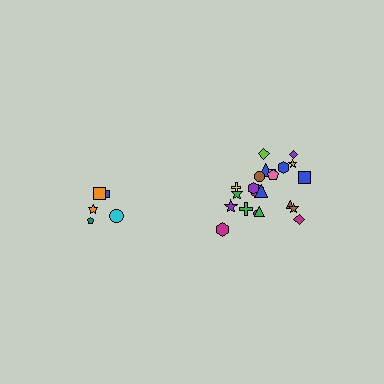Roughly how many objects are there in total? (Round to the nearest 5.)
Roughly 25 objects in total.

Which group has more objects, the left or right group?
The right group.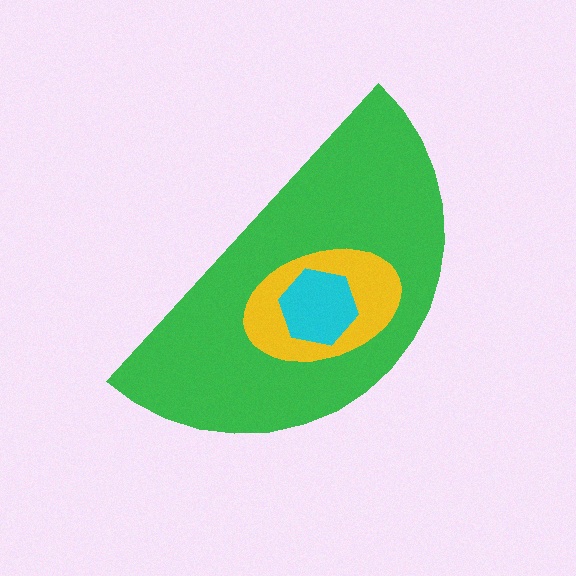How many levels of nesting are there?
3.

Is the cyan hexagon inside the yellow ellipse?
Yes.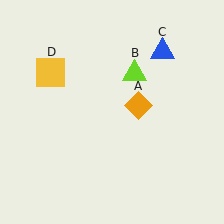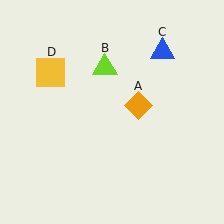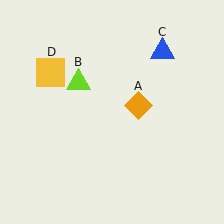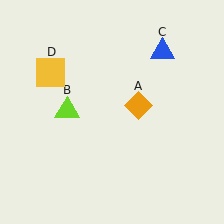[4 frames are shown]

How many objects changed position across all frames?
1 object changed position: lime triangle (object B).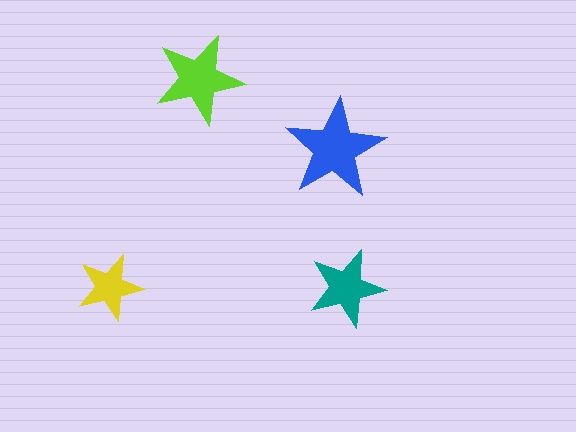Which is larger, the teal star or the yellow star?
The teal one.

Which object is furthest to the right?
The teal star is rightmost.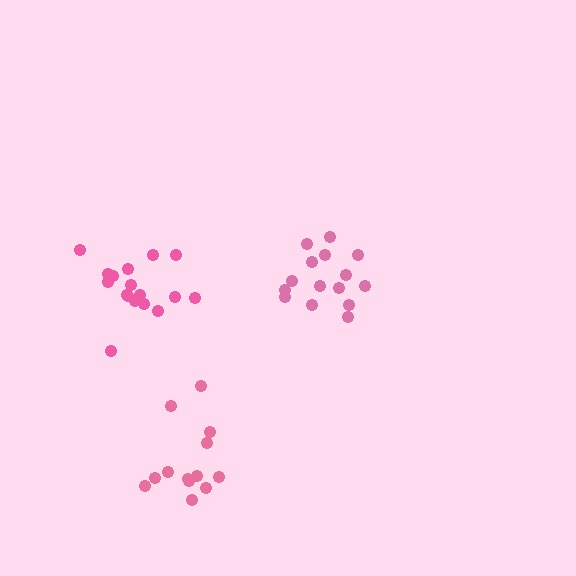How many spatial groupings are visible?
There are 3 spatial groupings.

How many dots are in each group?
Group 1: 13 dots, Group 2: 15 dots, Group 3: 17 dots (45 total).